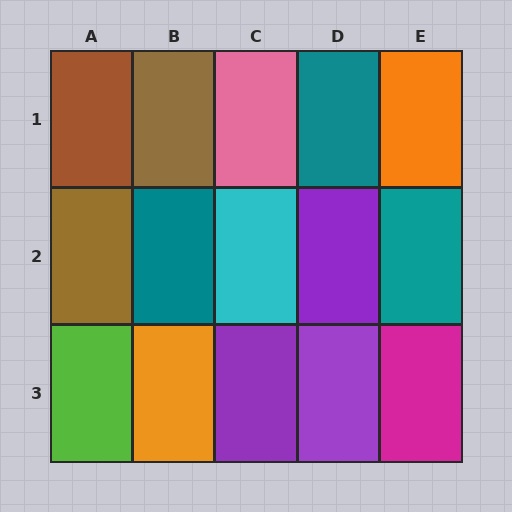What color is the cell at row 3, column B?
Orange.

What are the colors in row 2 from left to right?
Brown, teal, cyan, purple, teal.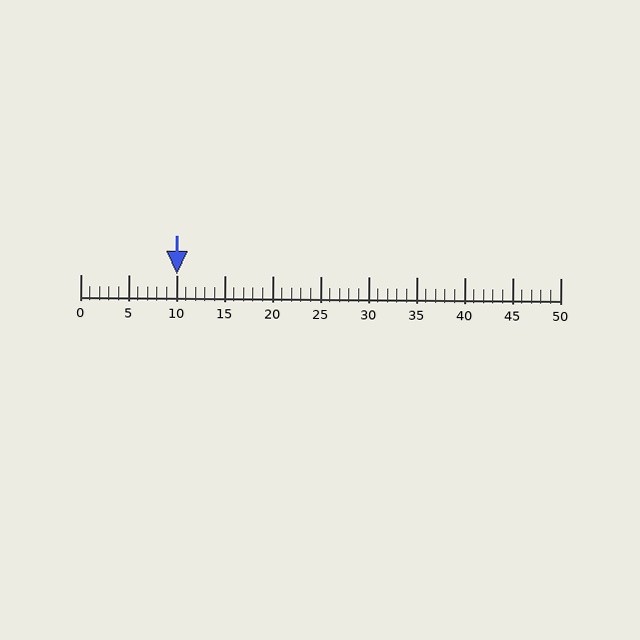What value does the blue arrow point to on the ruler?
The blue arrow points to approximately 10.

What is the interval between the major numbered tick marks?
The major tick marks are spaced 5 units apart.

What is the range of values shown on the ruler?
The ruler shows values from 0 to 50.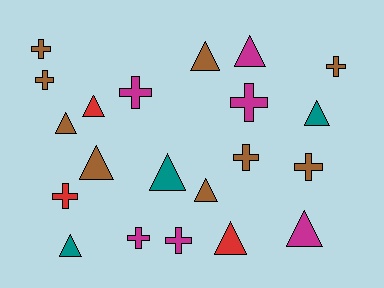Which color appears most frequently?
Brown, with 9 objects.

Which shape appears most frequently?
Triangle, with 11 objects.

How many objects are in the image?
There are 21 objects.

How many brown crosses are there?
There are 5 brown crosses.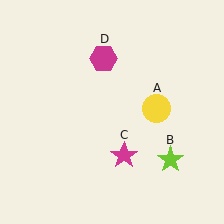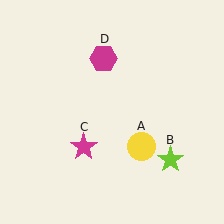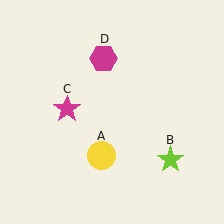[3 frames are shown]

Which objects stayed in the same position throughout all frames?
Lime star (object B) and magenta hexagon (object D) remained stationary.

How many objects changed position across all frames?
2 objects changed position: yellow circle (object A), magenta star (object C).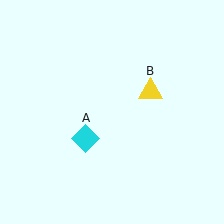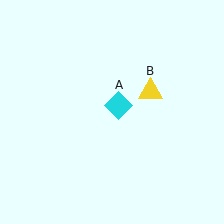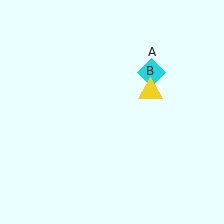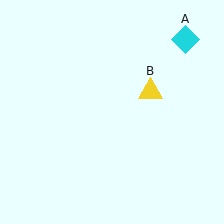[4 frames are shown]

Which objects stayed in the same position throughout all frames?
Yellow triangle (object B) remained stationary.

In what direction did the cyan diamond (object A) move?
The cyan diamond (object A) moved up and to the right.